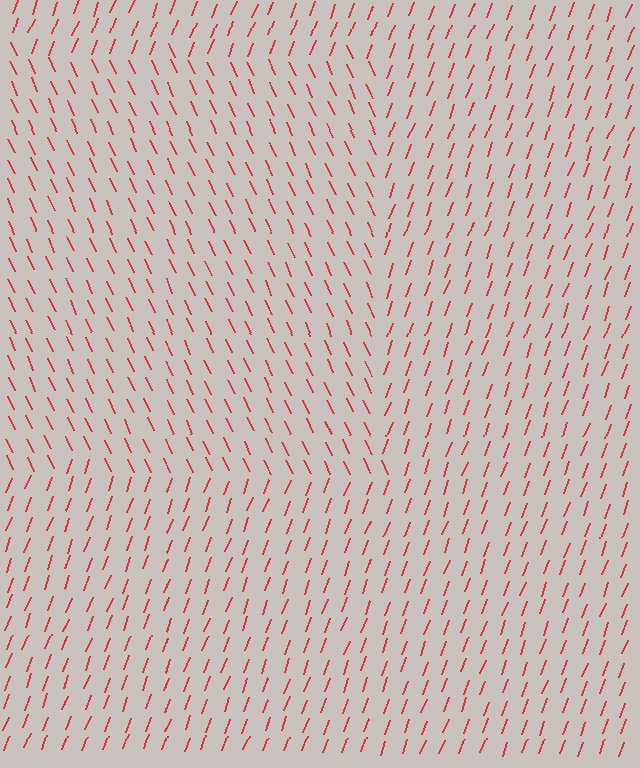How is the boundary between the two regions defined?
The boundary is defined purely by a change in line orientation (approximately 45 degrees difference). All lines are the same color and thickness.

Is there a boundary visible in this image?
Yes, there is a texture boundary formed by a change in line orientation.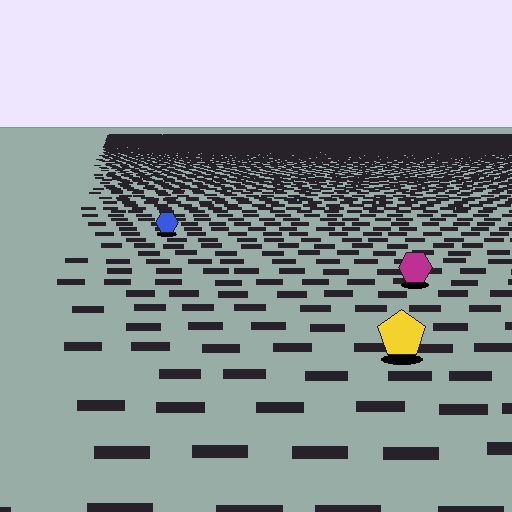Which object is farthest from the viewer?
The blue hexagon is farthest from the viewer. It appears smaller and the ground texture around it is denser.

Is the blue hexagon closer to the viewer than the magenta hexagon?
No. The magenta hexagon is closer — you can tell from the texture gradient: the ground texture is coarser near it.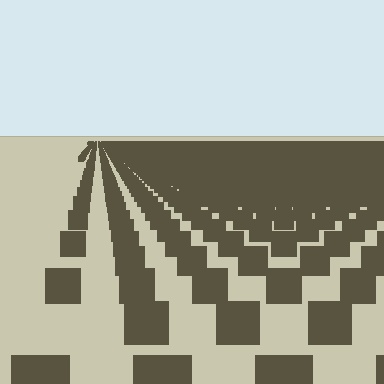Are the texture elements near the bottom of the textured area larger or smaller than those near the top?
Larger. Near the bottom, elements are closer to the viewer and appear at a bigger on-screen size.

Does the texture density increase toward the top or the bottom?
Density increases toward the top.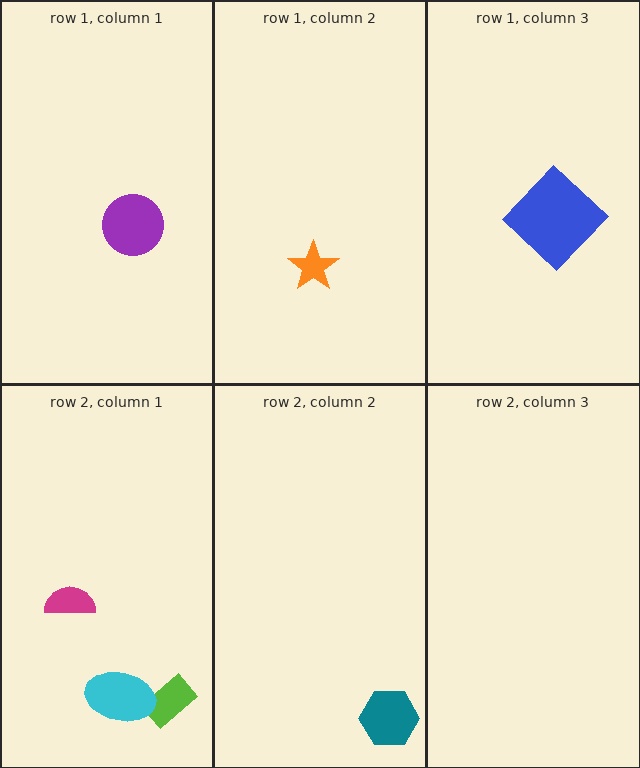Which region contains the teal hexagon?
The row 2, column 2 region.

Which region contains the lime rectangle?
The row 2, column 1 region.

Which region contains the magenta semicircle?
The row 2, column 1 region.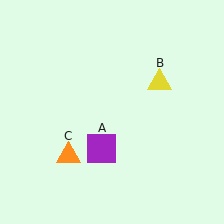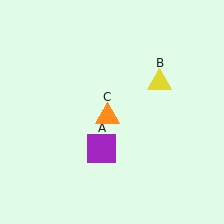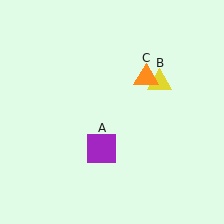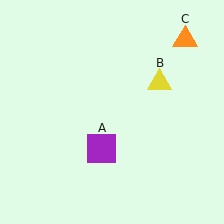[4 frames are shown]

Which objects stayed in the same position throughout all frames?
Purple square (object A) and yellow triangle (object B) remained stationary.